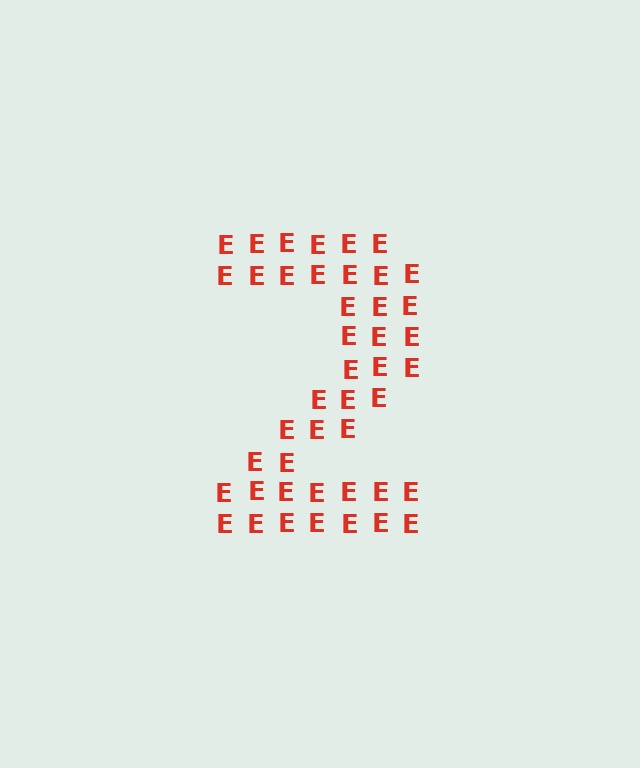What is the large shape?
The large shape is the digit 2.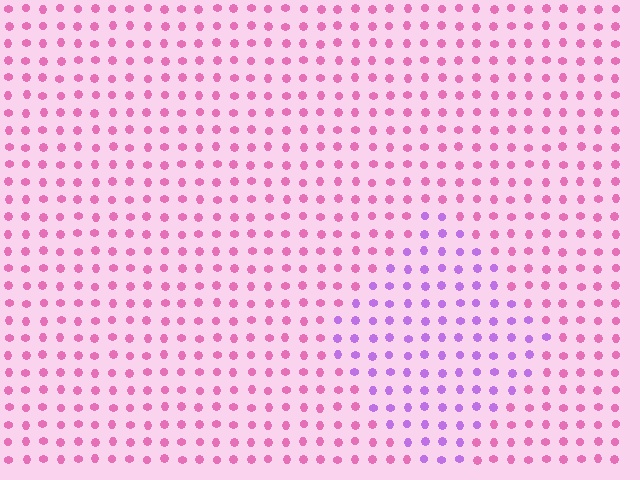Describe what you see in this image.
The image is filled with small pink elements in a uniform arrangement. A diamond-shaped region is visible where the elements are tinted to a slightly different hue, forming a subtle color boundary.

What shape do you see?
I see a diamond.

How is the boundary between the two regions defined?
The boundary is defined purely by a slight shift in hue (about 43 degrees). Spacing, size, and orientation are identical on both sides.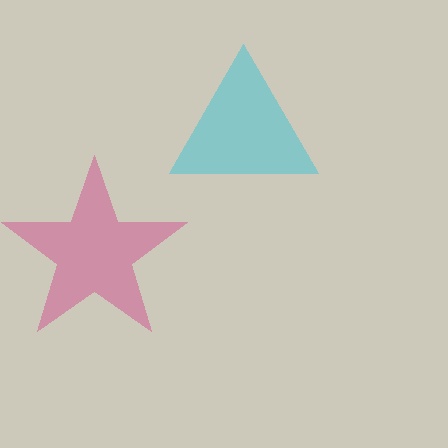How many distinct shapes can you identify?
There are 2 distinct shapes: a cyan triangle, a magenta star.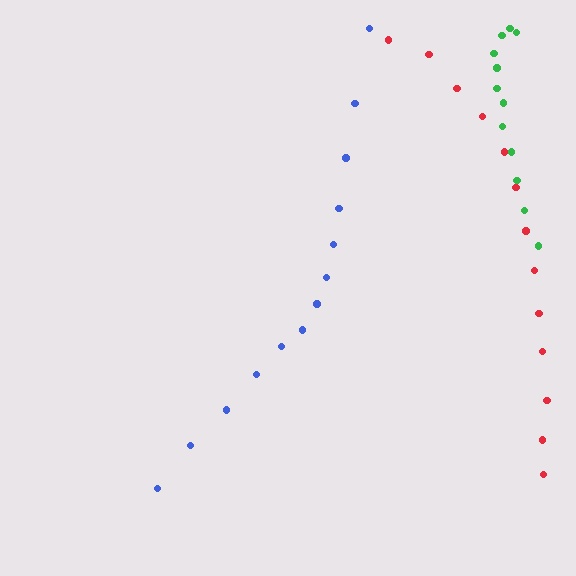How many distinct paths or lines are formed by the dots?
There are 3 distinct paths.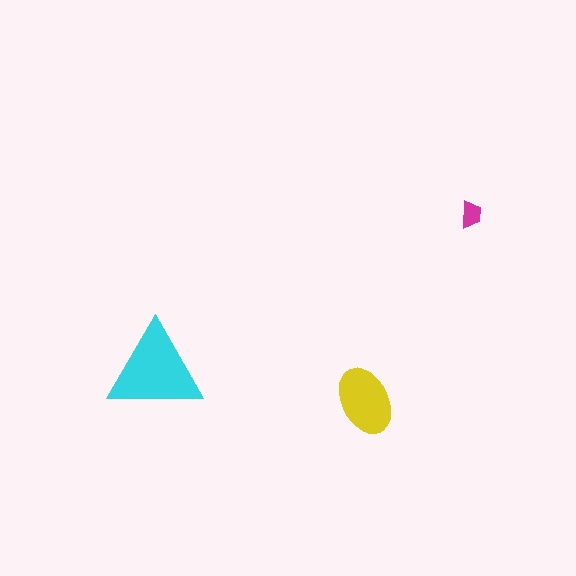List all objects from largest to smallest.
The cyan triangle, the yellow ellipse, the magenta trapezoid.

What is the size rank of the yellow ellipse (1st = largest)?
2nd.